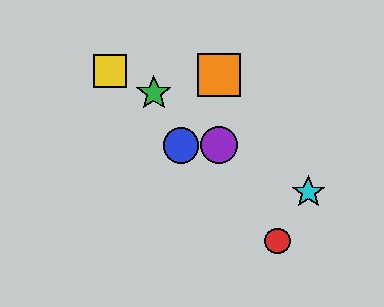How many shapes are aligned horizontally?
2 shapes (the blue circle, the purple circle) are aligned horizontally.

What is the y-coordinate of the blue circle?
The blue circle is at y≈145.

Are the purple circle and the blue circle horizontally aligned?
Yes, both are at y≈145.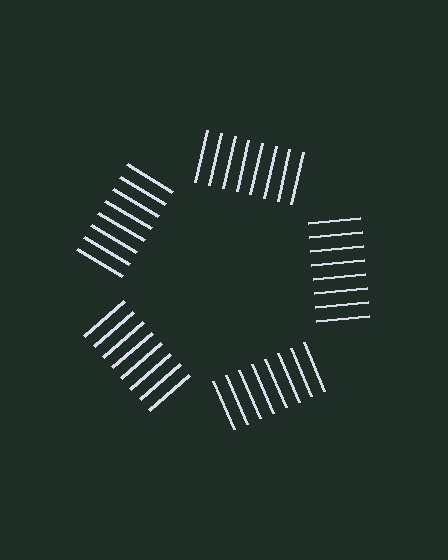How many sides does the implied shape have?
5 sides — the line-ends trace a pentagon.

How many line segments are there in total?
40 — 8 along each of the 5 edges.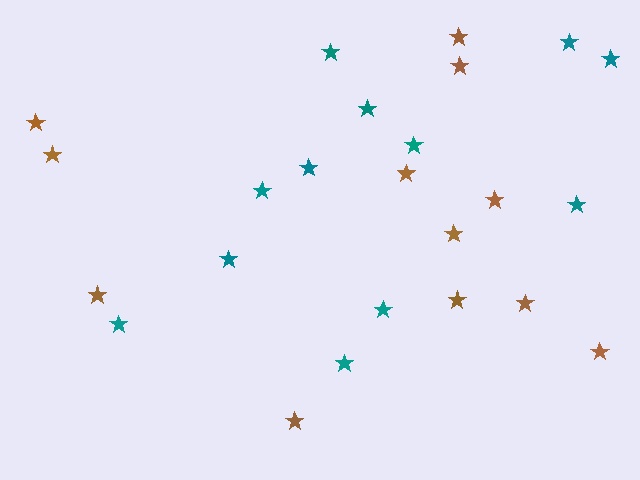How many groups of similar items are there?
There are 2 groups: one group of brown stars (12) and one group of teal stars (12).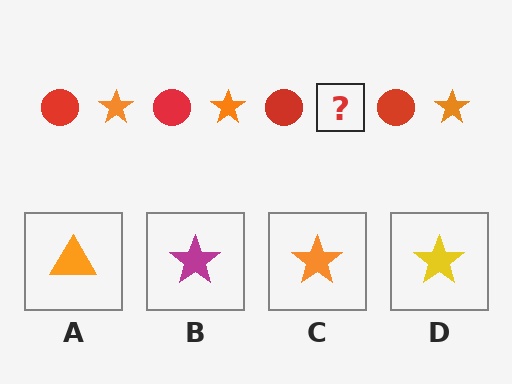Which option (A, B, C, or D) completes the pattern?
C.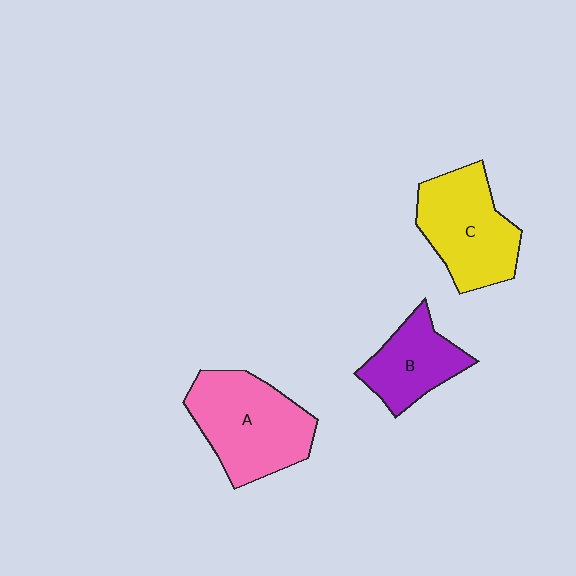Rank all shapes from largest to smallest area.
From largest to smallest: A (pink), C (yellow), B (purple).